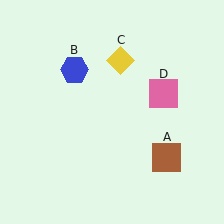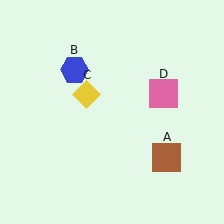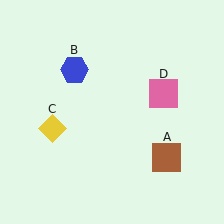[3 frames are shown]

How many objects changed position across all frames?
1 object changed position: yellow diamond (object C).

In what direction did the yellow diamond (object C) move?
The yellow diamond (object C) moved down and to the left.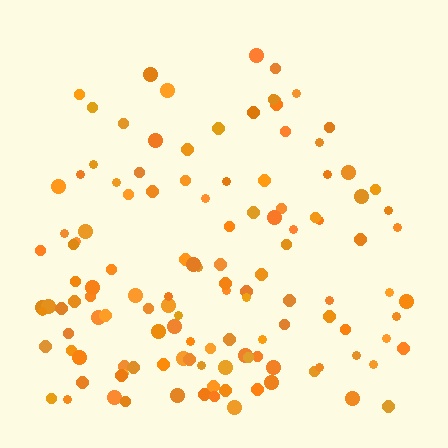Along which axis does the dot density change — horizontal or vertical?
Vertical.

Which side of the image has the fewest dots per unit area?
The top.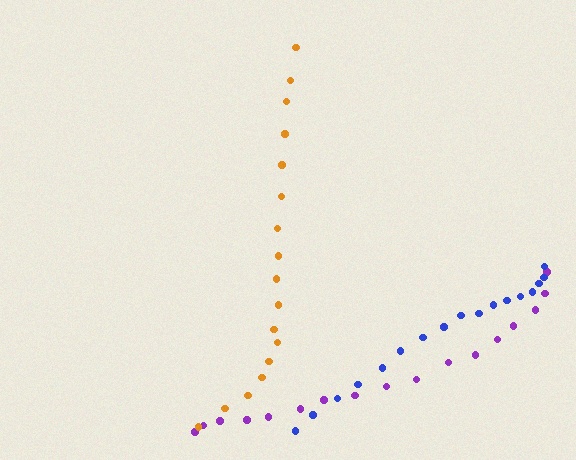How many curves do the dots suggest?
There are 3 distinct paths.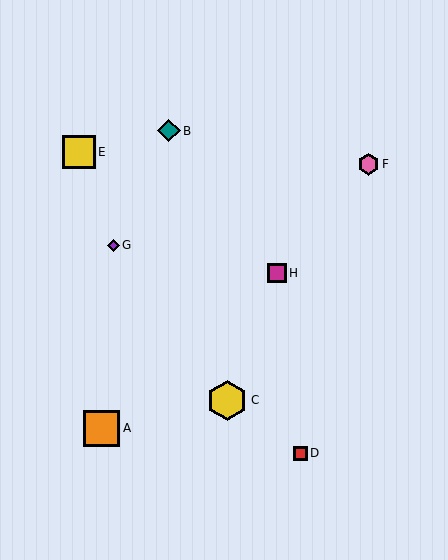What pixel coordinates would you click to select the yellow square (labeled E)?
Click at (79, 152) to select the yellow square E.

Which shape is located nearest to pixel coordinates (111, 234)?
The purple diamond (labeled G) at (113, 245) is nearest to that location.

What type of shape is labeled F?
Shape F is a pink hexagon.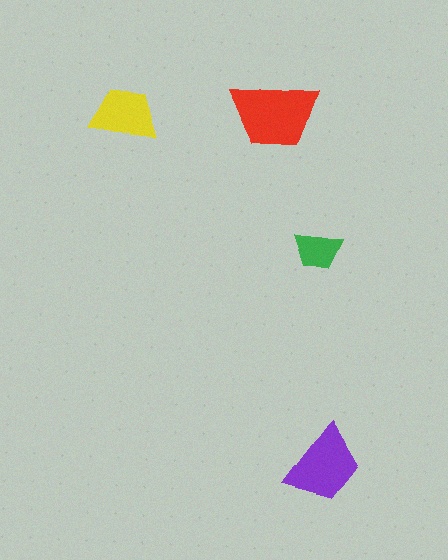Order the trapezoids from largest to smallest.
the red one, the purple one, the yellow one, the green one.